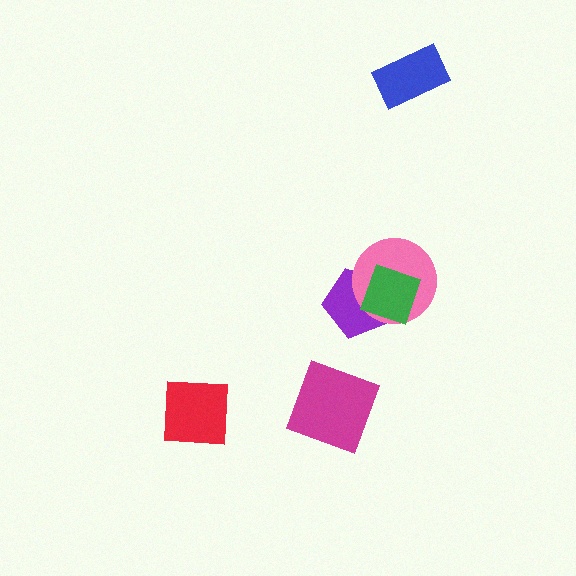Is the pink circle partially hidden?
Yes, it is partially covered by another shape.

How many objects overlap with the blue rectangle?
0 objects overlap with the blue rectangle.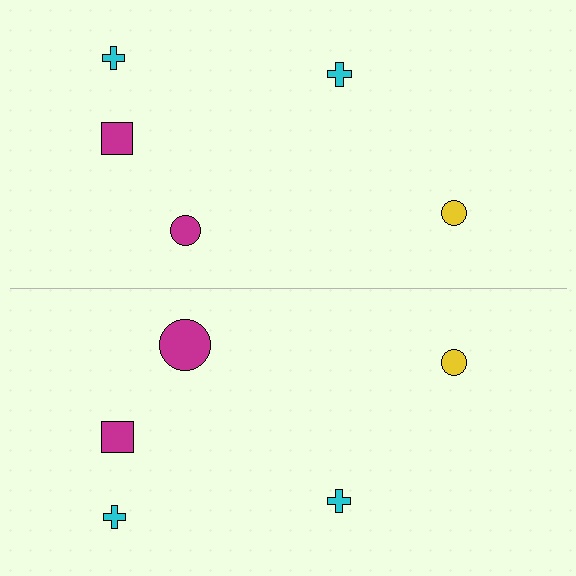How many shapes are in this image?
There are 10 shapes in this image.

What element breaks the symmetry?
The magenta circle on the bottom side has a different size than its mirror counterpart.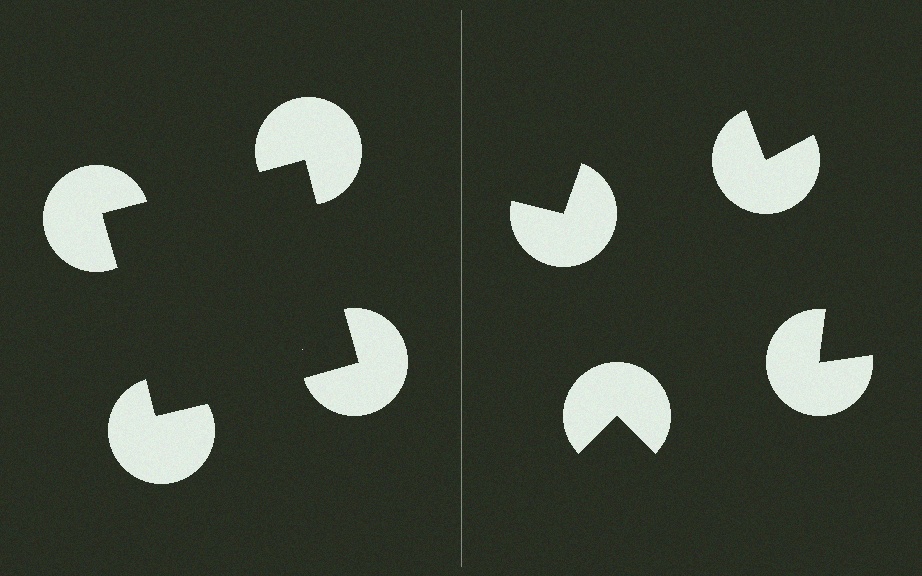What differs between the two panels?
The pac-man discs are positioned identically on both sides; only the wedge orientations differ. On the left they align to a square; on the right they are misaligned.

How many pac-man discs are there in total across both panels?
8 — 4 on each side.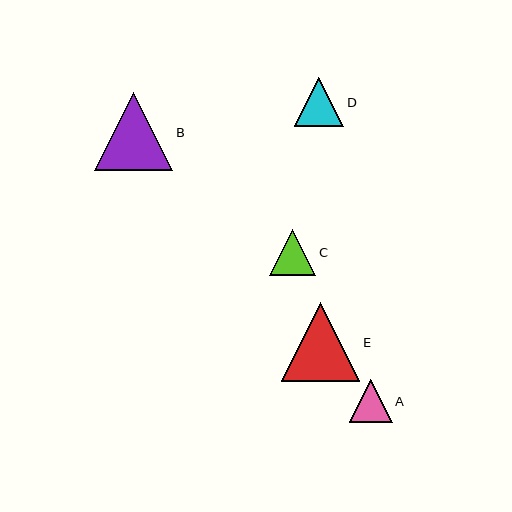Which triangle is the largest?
Triangle E is the largest with a size of approximately 79 pixels.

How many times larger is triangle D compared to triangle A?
Triangle D is approximately 1.2 times the size of triangle A.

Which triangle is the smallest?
Triangle A is the smallest with a size of approximately 43 pixels.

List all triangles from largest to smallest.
From largest to smallest: E, B, D, C, A.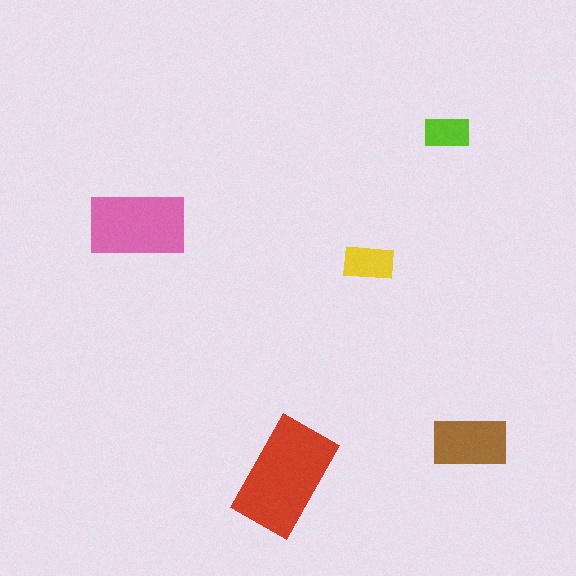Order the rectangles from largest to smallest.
the red one, the pink one, the brown one, the yellow one, the lime one.